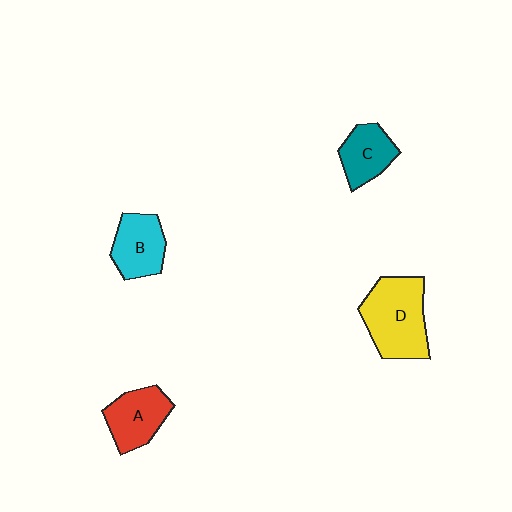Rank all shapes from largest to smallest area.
From largest to smallest: D (yellow), A (red), B (cyan), C (teal).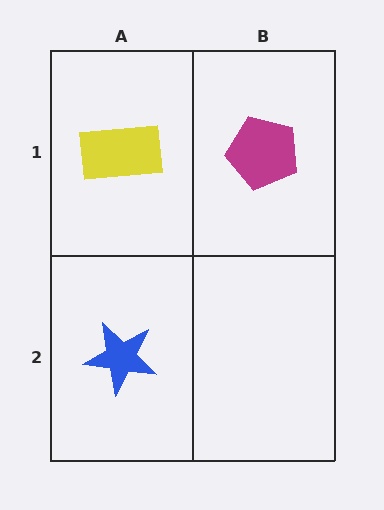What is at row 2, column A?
A blue star.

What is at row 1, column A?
A yellow rectangle.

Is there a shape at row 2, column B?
No, that cell is empty.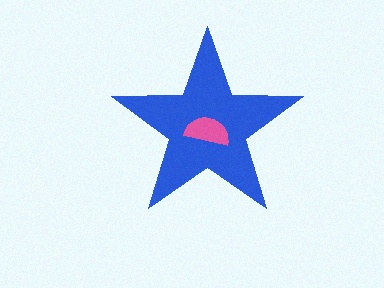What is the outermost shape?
The blue star.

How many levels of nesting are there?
2.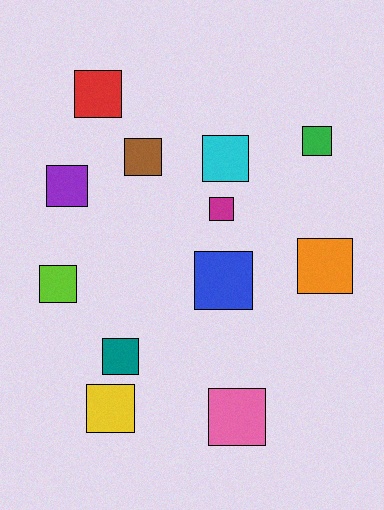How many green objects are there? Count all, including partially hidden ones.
There is 1 green object.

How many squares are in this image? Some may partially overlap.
There are 12 squares.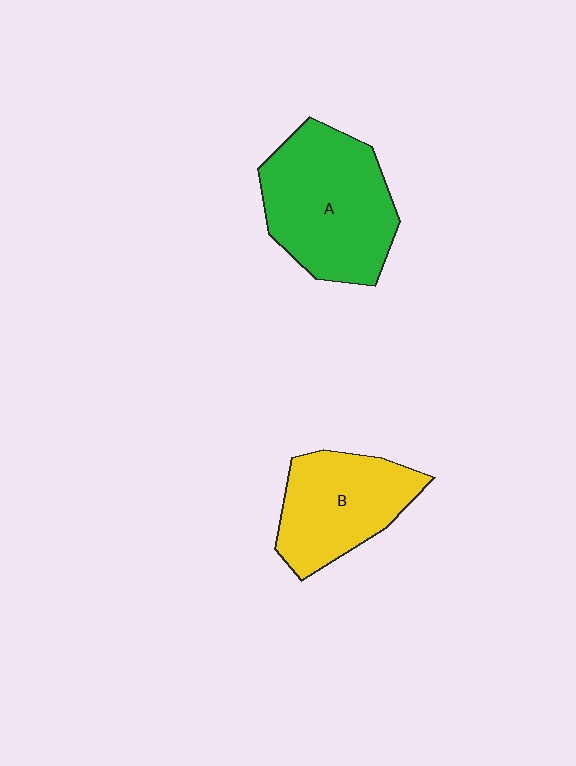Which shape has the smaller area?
Shape B (yellow).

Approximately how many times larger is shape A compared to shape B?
Approximately 1.4 times.